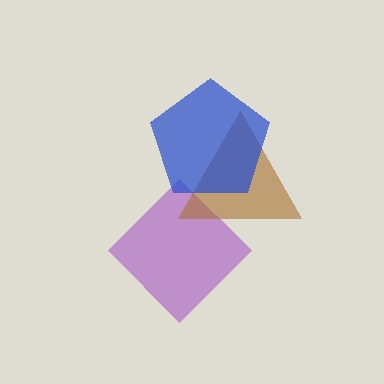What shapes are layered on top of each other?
The layered shapes are: a purple diamond, a brown triangle, a blue pentagon.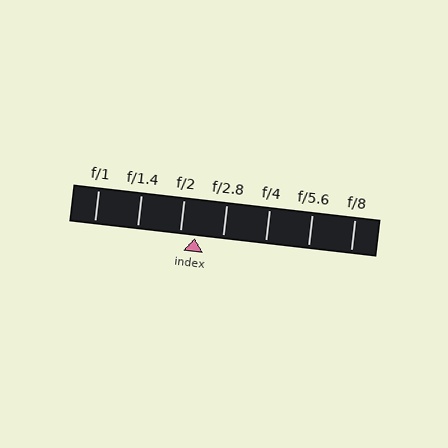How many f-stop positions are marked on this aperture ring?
There are 7 f-stop positions marked.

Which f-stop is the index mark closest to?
The index mark is closest to f/2.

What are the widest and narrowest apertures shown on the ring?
The widest aperture shown is f/1 and the narrowest is f/8.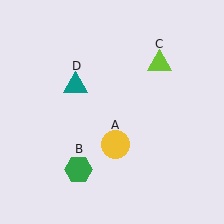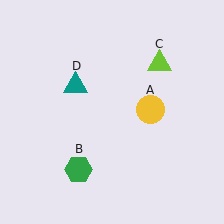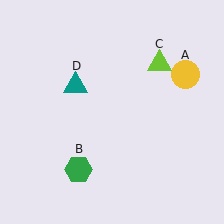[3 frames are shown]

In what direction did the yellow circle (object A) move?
The yellow circle (object A) moved up and to the right.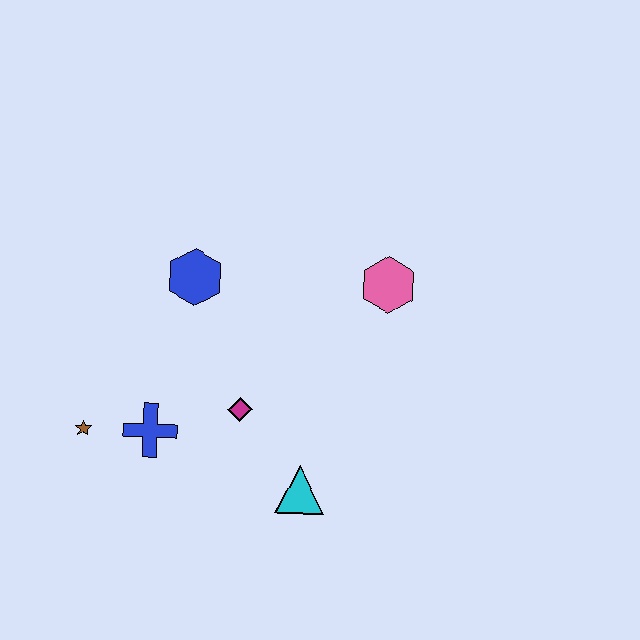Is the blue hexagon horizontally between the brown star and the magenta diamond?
Yes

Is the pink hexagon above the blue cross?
Yes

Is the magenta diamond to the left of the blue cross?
No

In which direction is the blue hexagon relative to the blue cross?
The blue hexagon is above the blue cross.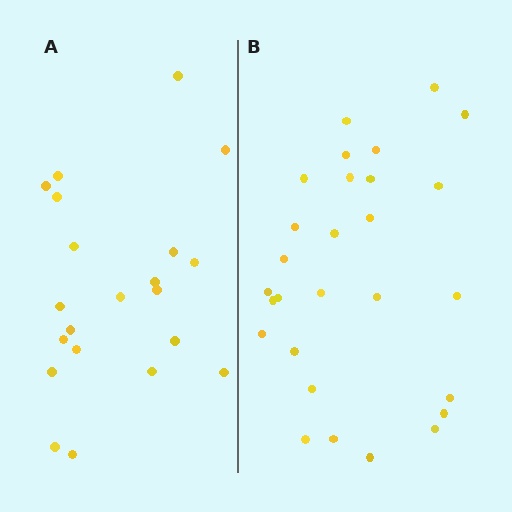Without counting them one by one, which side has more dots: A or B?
Region B (the right region) has more dots.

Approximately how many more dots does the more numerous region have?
Region B has roughly 8 or so more dots than region A.